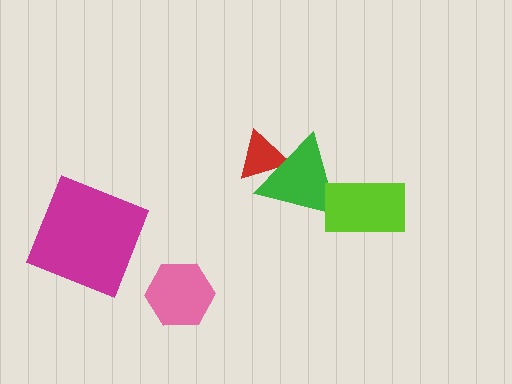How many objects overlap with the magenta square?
0 objects overlap with the magenta square.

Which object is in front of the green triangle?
The lime rectangle is in front of the green triangle.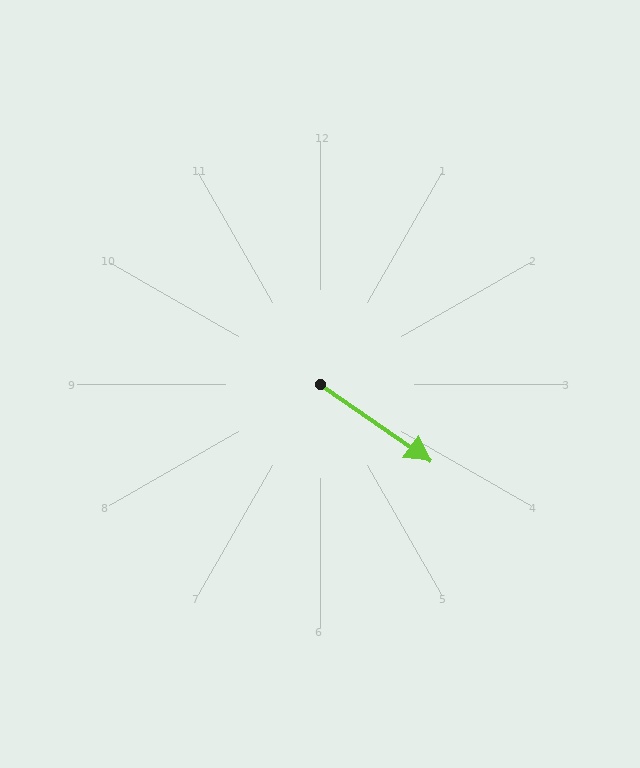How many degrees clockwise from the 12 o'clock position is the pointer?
Approximately 125 degrees.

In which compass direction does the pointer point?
Southeast.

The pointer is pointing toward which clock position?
Roughly 4 o'clock.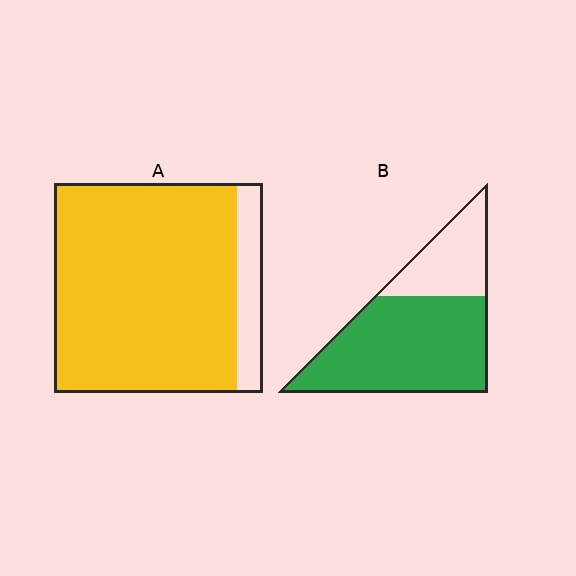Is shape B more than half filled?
Yes.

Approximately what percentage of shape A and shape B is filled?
A is approximately 90% and B is approximately 70%.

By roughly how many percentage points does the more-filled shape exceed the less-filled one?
By roughly 15 percentage points (A over B).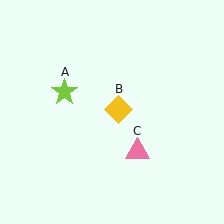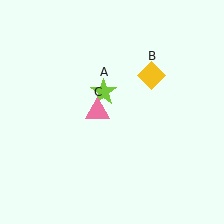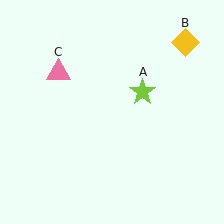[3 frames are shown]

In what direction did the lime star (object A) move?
The lime star (object A) moved right.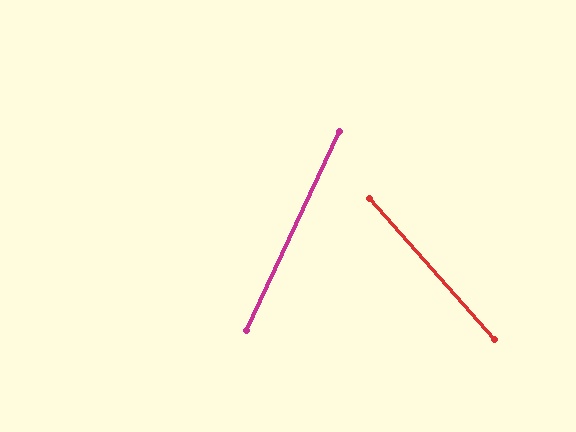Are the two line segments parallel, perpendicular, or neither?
Neither parallel nor perpendicular — they differ by about 67°.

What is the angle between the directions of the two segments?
Approximately 67 degrees.